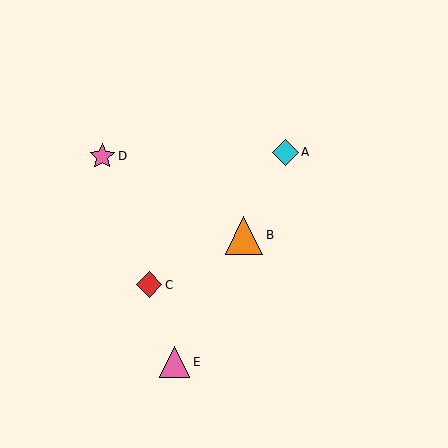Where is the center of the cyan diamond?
The center of the cyan diamond is at (286, 152).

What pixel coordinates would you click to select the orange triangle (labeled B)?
Click at (244, 235) to select the orange triangle B.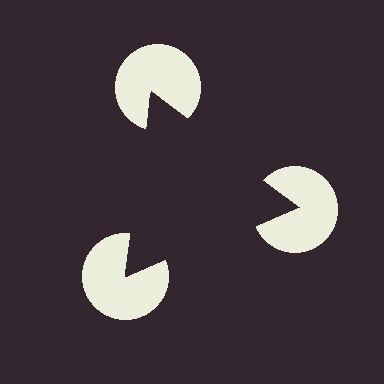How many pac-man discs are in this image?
There are 3 — one at each vertex of the illusory triangle.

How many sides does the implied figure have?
3 sides.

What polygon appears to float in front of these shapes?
An illusory triangle — its edges are inferred from the aligned wedge cuts in the pac-man discs, not physically drawn.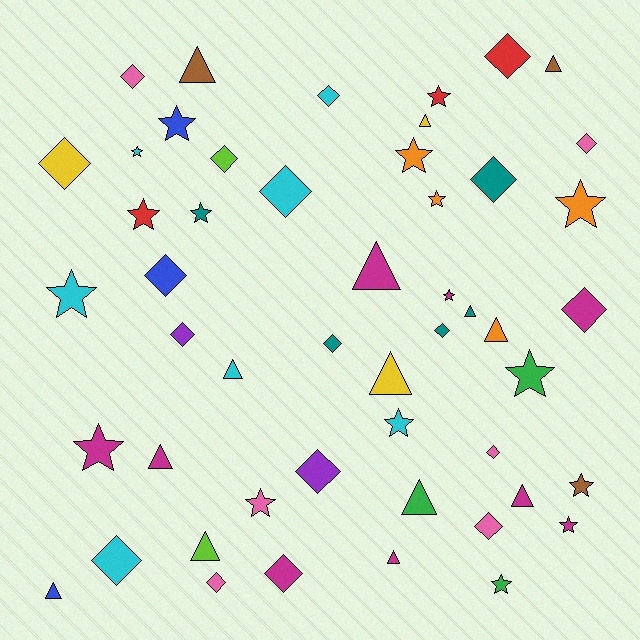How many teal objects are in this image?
There are 5 teal objects.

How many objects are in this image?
There are 50 objects.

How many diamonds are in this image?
There are 19 diamonds.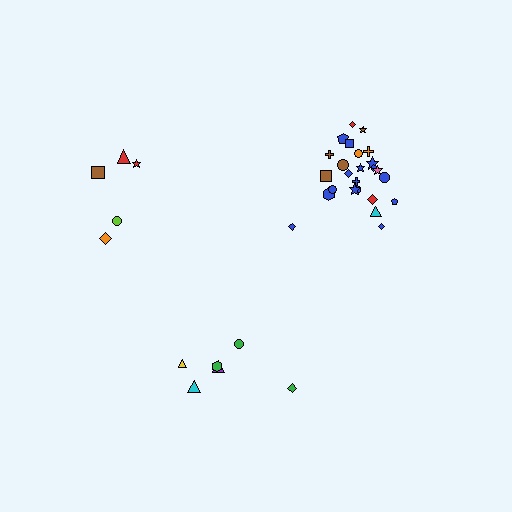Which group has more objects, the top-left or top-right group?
The top-right group.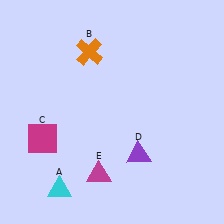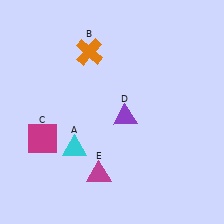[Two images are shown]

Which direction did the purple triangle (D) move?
The purple triangle (D) moved up.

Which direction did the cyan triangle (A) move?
The cyan triangle (A) moved up.